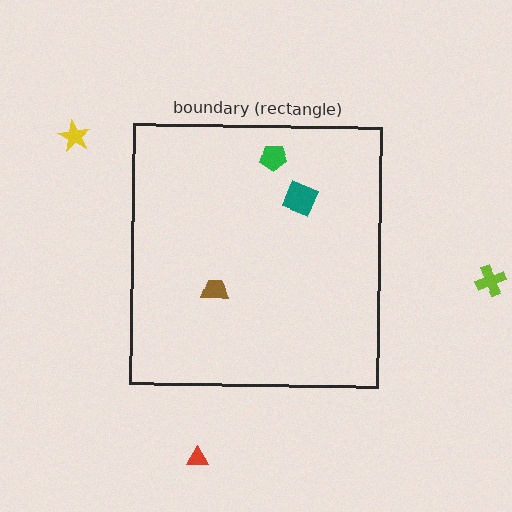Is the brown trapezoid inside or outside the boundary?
Inside.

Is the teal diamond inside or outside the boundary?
Inside.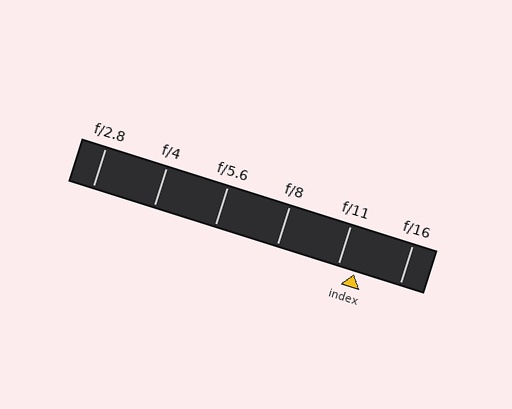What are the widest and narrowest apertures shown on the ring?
The widest aperture shown is f/2.8 and the narrowest is f/16.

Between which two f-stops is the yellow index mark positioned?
The index mark is between f/11 and f/16.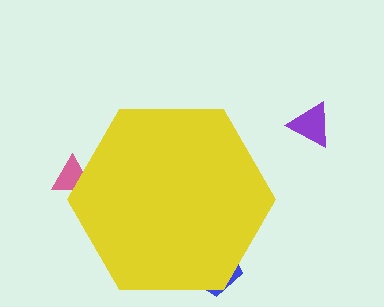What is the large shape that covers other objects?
A yellow hexagon.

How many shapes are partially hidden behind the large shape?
3 shapes are partially hidden.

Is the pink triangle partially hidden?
Yes, the pink triangle is partially hidden behind the yellow hexagon.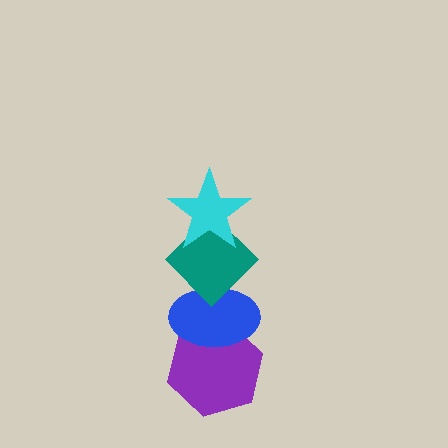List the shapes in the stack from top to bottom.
From top to bottom: the cyan star, the teal diamond, the blue ellipse, the purple hexagon.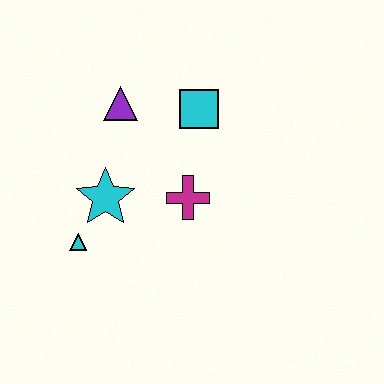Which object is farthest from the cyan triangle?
The cyan square is farthest from the cyan triangle.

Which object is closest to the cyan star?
The cyan triangle is closest to the cyan star.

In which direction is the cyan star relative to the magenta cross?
The cyan star is to the left of the magenta cross.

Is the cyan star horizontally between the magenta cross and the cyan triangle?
Yes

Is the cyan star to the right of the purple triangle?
No